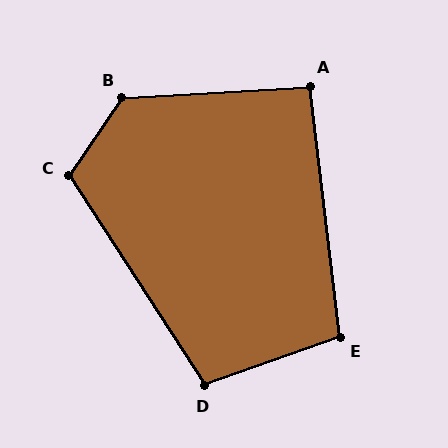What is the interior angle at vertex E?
Approximately 103 degrees (obtuse).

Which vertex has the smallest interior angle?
A, at approximately 93 degrees.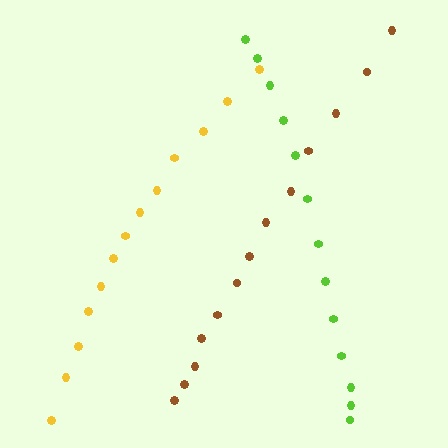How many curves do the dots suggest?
There are 3 distinct paths.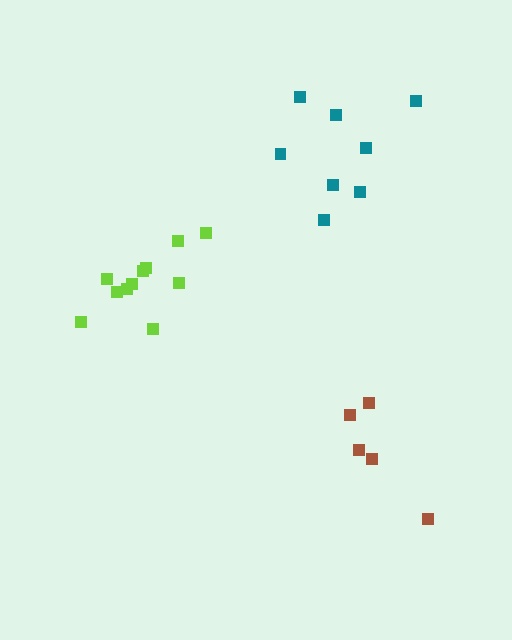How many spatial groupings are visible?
There are 3 spatial groupings.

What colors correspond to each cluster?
The clusters are colored: brown, lime, teal.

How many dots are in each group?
Group 1: 5 dots, Group 2: 11 dots, Group 3: 8 dots (24 total).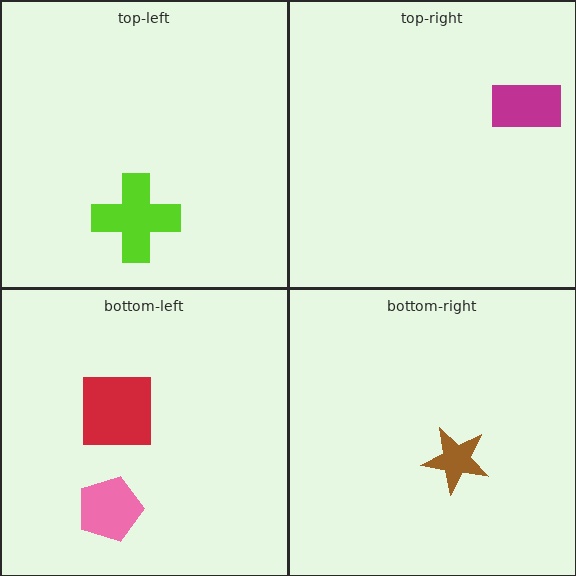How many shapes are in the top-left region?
1.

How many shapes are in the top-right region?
1.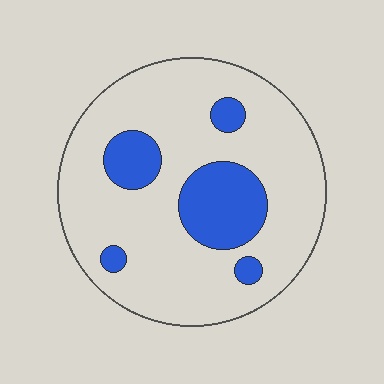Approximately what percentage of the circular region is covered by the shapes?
Approximately 20%.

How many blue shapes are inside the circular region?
5.